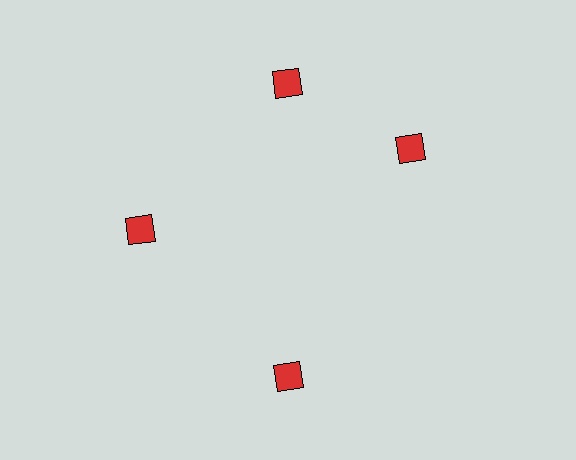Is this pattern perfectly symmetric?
No. The 4 red squares are arranged in a ring, but one element near the 3 o'clock position is rotated out of alignment along the ring, breaking the 4-fold rotational symmetry.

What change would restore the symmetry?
The symmetry would be restored by rotating it back into even spacing with its neighbors so that all 4 squares sit at equal angles and equal distance from the center.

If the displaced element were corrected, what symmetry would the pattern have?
It would have 4-fold rotational symmetry — the pattern would map onto itself every 90 degrees.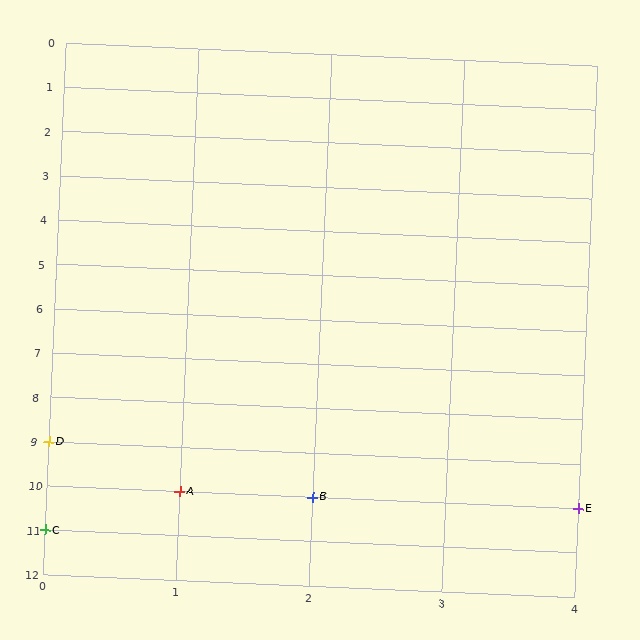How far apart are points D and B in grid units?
Points D and B are 2 columns and 1 row apart (about 2.2 grid units diagonally).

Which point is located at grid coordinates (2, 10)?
Point B is at (2, 10).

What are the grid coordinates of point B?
Point B is at grid coordinates (2, 10).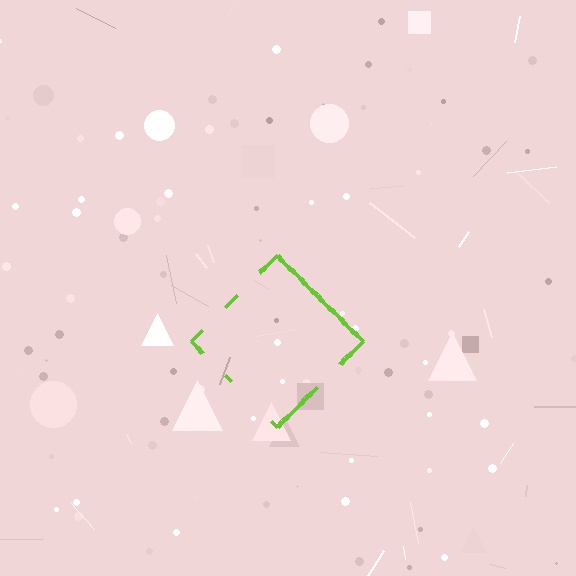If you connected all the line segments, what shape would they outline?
They would outline a diamond.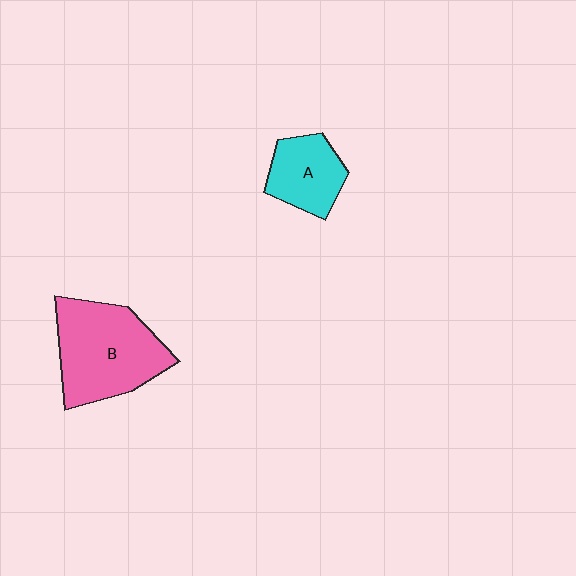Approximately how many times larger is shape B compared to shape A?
Approximately 1.9 times.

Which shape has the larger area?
Shape B (pink).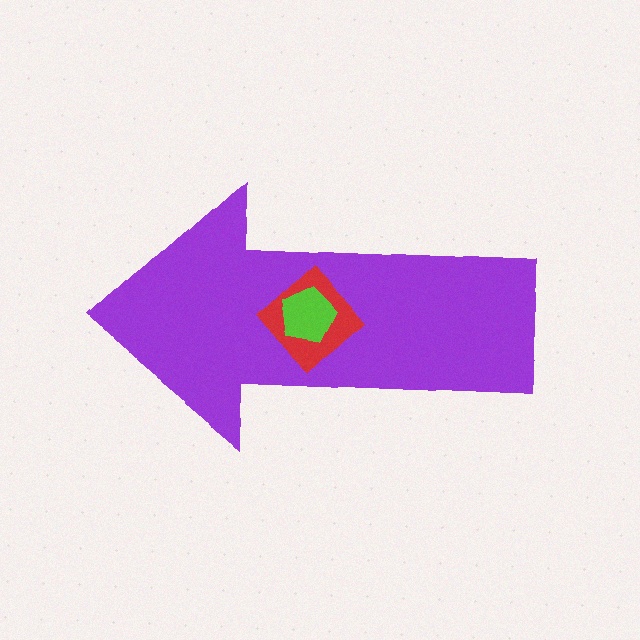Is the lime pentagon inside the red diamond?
Yes.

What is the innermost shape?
The lime pentagon.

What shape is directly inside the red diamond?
The lime pentagon.